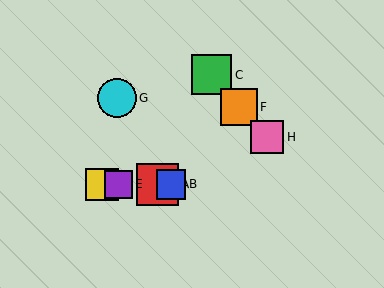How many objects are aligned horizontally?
4 objects (A, B, D, E) are aligned horizontally.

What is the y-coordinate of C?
Object C is at y≈75.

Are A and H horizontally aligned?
No, A is at y≈184 and H is at y≈137.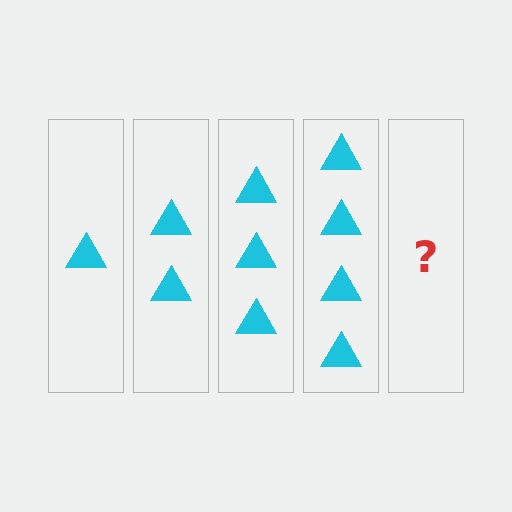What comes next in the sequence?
The next element should be 5 triangles.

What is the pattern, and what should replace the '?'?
The pattern is that each step adds one more triangle. The '?' should be 5 triangles.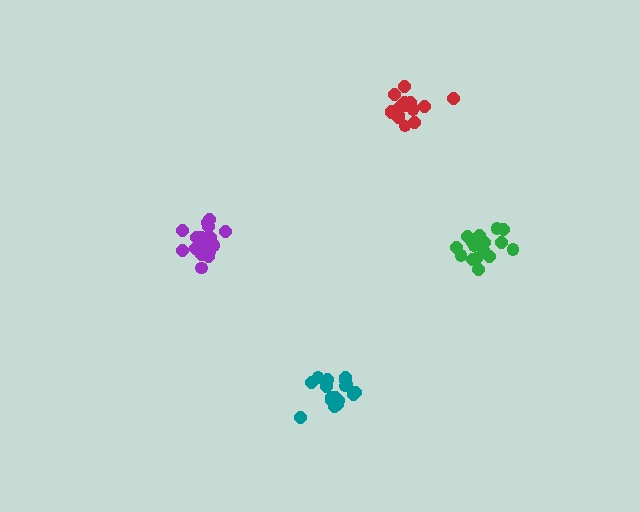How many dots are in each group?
Group 1: 19 dots, Group 2: 20 dots, Group 3: 16 dots, Group 4: 18 dots (73 total).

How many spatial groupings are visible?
There are 4 spatial groupings.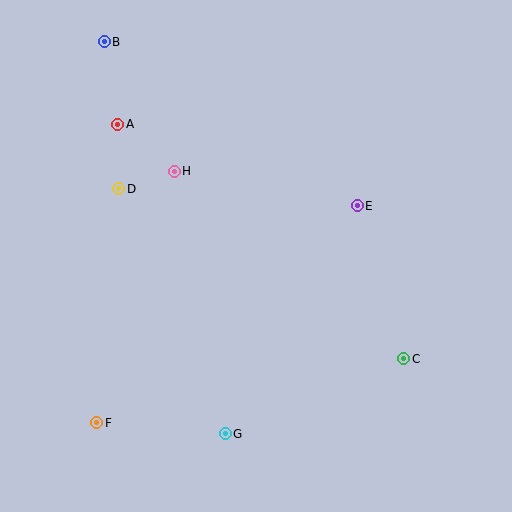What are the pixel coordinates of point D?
Point D is at (119, 189).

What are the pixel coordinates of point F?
Point F is at (97, 423).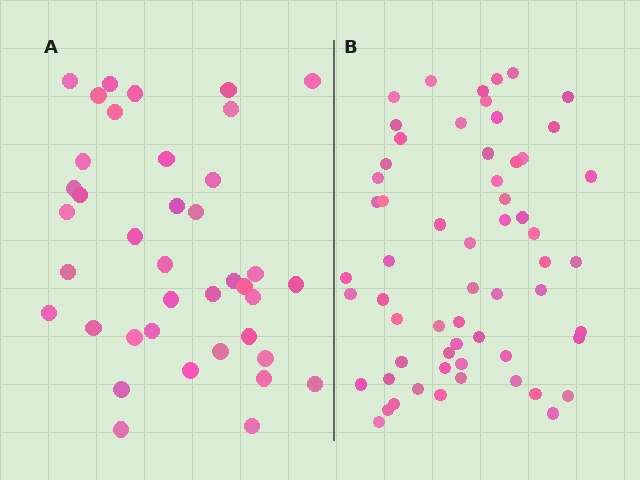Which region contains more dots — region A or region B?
Region B (the right region) has more dots.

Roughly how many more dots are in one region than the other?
Region B has approximately 20 more dots than region A.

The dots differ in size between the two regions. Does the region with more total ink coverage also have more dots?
No. Region A has more total ink coverage because its dots are larger, but region B actually contains more individual dots. Total area can be misleading — the number of items is what matters here.